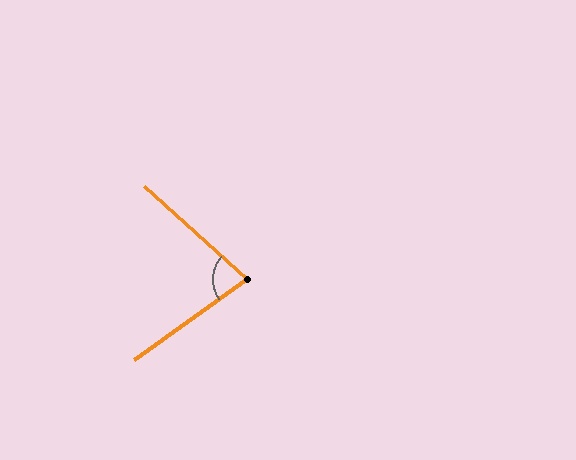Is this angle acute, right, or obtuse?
It is acute.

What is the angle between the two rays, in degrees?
Approximately 78 degrees.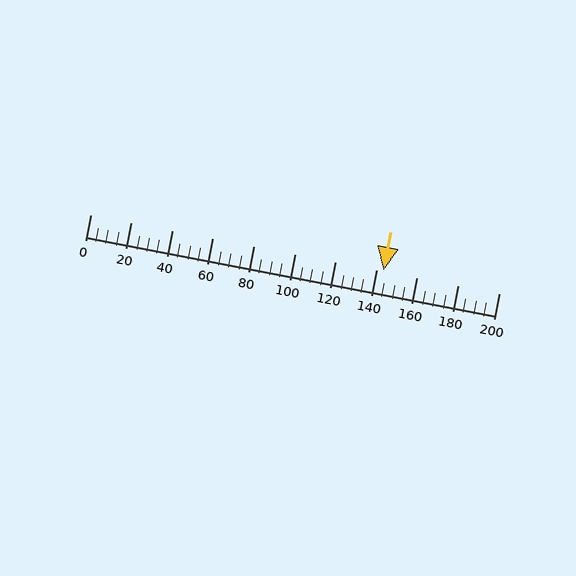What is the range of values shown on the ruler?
The ruler shows values from 0 to 200.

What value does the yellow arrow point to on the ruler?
The yellow arrow points to approximately 144.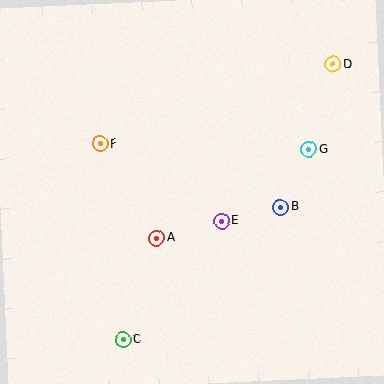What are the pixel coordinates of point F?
Point F is at (100, 144).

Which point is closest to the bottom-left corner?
Point C is closest to the bottom-left corner.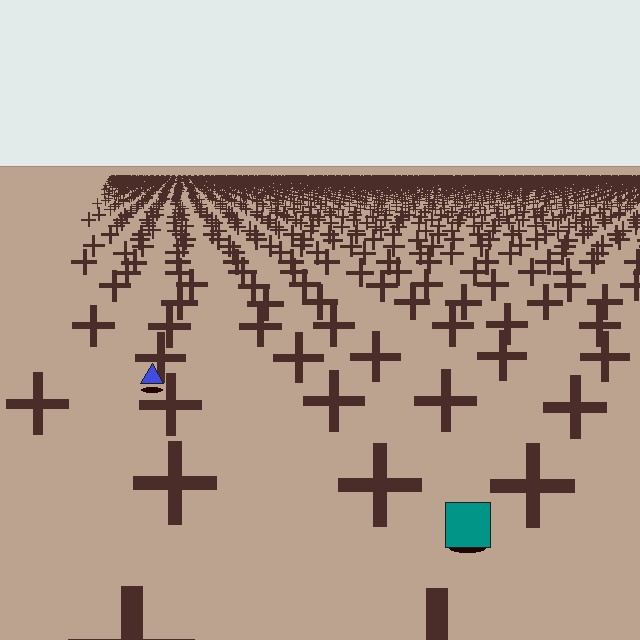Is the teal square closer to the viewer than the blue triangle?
Yes. The teal square is closer — you can tell from the texture gradient: the ground texture is coarser near it.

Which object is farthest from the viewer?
The blue triangle is farthest from the viewer. It appears smaller and the ground texture around it is denser.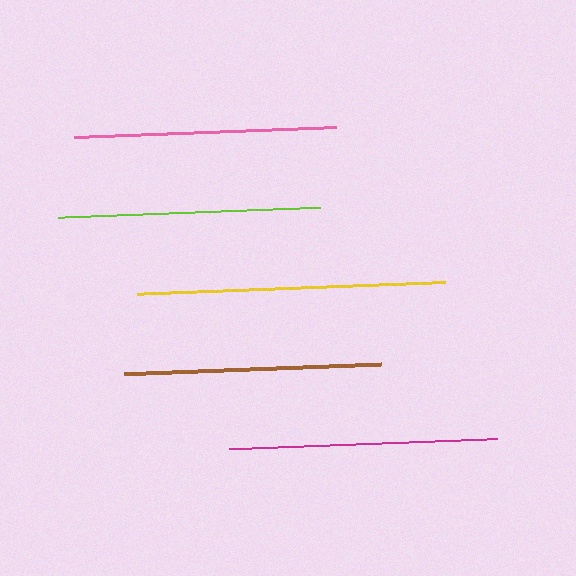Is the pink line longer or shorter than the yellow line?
The yellow line is longer than the pink line.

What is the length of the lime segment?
The lime segment is approximately 263 pixels long.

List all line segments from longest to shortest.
From longest to shortest: yellow, magenta, lime, pink, brown.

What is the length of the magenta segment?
The magenta segment is approximately 268 pixels long.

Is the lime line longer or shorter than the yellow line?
The yellow line is longer than the lime line.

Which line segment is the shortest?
The brown line is the shortest at approximately 257 pixels.